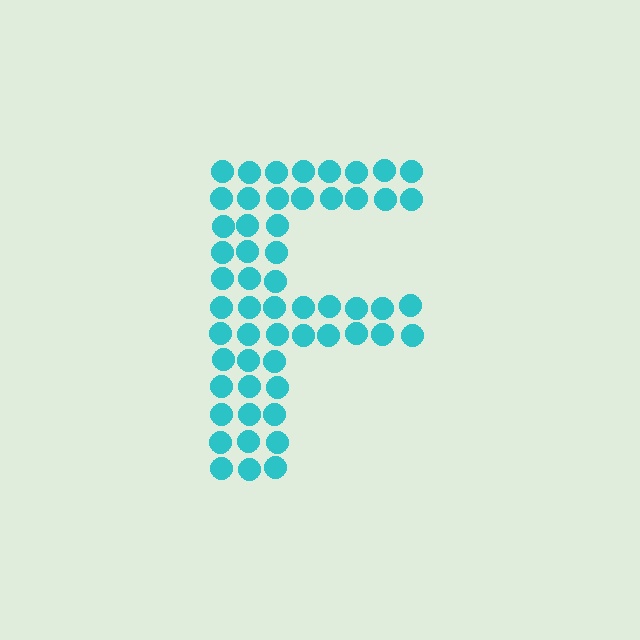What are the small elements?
The small elements are circles.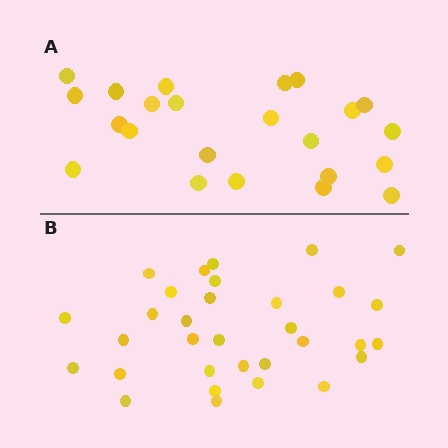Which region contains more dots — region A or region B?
Region B (the bottom region) has more dots.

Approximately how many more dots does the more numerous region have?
Region B has roughly 8 or so more dots than region A.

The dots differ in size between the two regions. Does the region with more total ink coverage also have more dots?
No. Region A has more total ink coverage because its dots are larger, but region B actually contains more individual dots. Total area can be misleading — the number of items is what matters here.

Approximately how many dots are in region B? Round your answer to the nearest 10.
About 30 dots. (The exact count is 32, which rounds to 30.)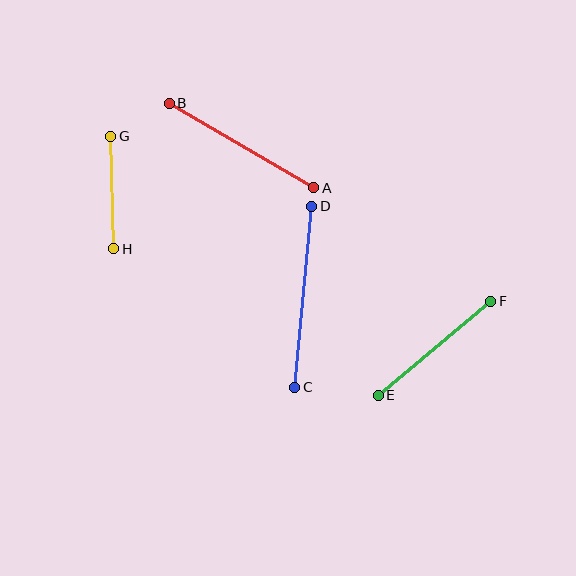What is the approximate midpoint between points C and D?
The midpoint is at approximately (303, 297) pixels.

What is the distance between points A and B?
The distance is approximately 168 pixels.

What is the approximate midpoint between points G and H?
The midpoint is at approximately (112, 192) pixels.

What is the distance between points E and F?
The distance is approximately 146 pixels.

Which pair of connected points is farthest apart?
Points C and D are farthest apart.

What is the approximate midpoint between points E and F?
The midpoint is at approximately (435, 348) pixels.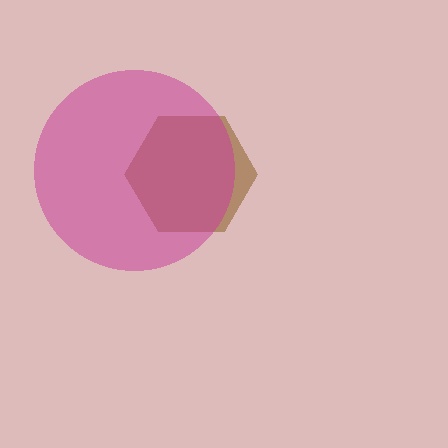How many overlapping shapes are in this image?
There are 2 overlapping shapes in the image.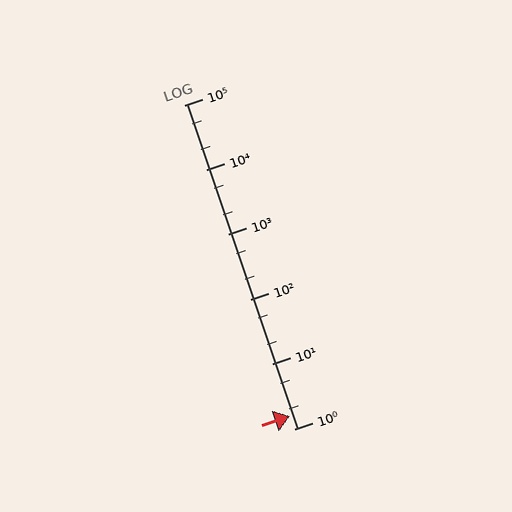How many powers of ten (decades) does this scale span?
The scale spans 5 decades, from 1 to 100000.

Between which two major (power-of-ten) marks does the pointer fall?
The pointer is between 1 and 10.